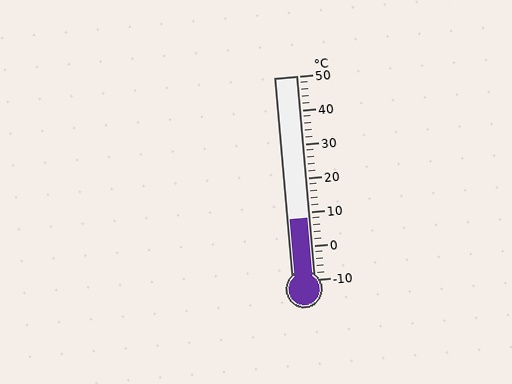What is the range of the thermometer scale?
The thermometer scale ranges from -10°C to 50°C.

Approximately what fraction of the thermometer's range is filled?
The thermometer is filled to approximately 30% of its range.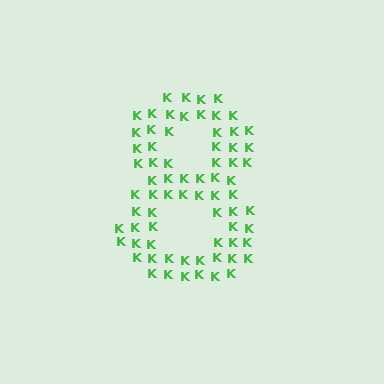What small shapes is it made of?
It is made of small letter K's.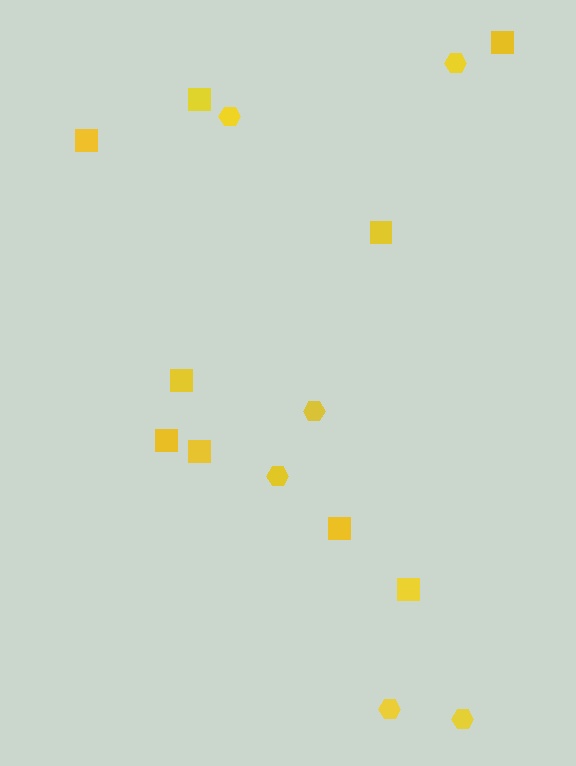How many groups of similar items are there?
There are 2 groups: one group of hexagons (6) and one group of squares (9).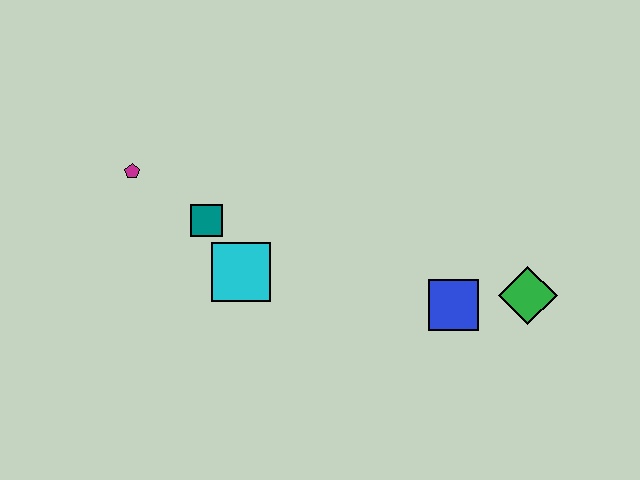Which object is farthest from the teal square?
The green diamond is farthest from the teal square.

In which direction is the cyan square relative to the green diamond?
The cyan square is to the left of the green diamond.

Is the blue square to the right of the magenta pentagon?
Yes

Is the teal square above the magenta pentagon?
No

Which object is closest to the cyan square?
The teal square is closest to the cyan square.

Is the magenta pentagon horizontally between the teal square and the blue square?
No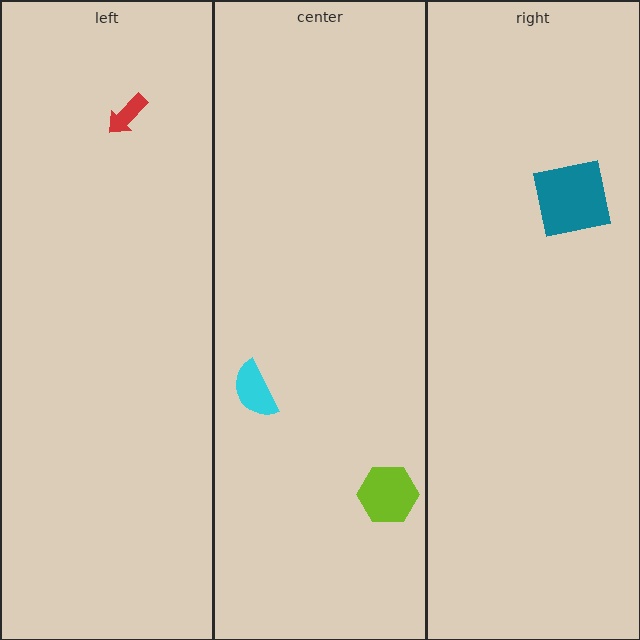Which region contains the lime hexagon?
The center region.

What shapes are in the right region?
The teal square.